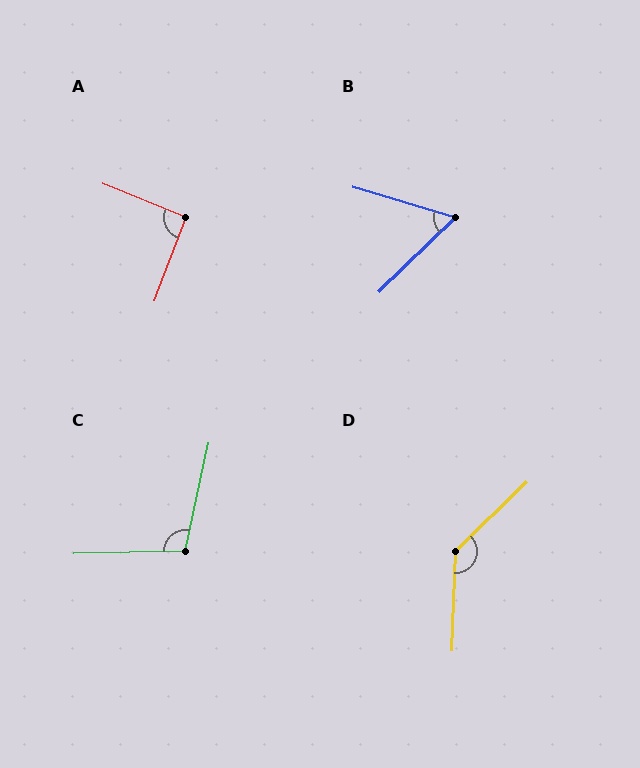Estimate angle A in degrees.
Approximately 91 degrees.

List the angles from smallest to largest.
B (61°), A (91°), C (103°), D (136°).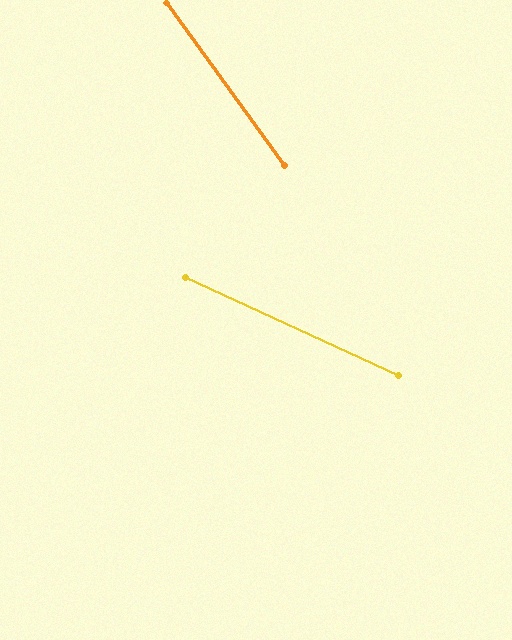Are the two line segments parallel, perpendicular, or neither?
Neither parallel nor perpendicular — they differ by about 29°.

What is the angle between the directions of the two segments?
Approximately 29 degrees.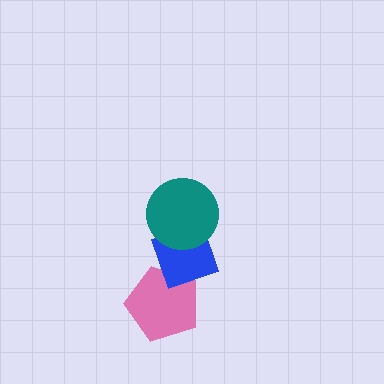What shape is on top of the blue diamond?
The teal circle is on top of the blue diamond.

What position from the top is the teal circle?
The teal circle is 1st from the top.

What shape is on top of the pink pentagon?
The blue diamond is on top of the pink pentagon.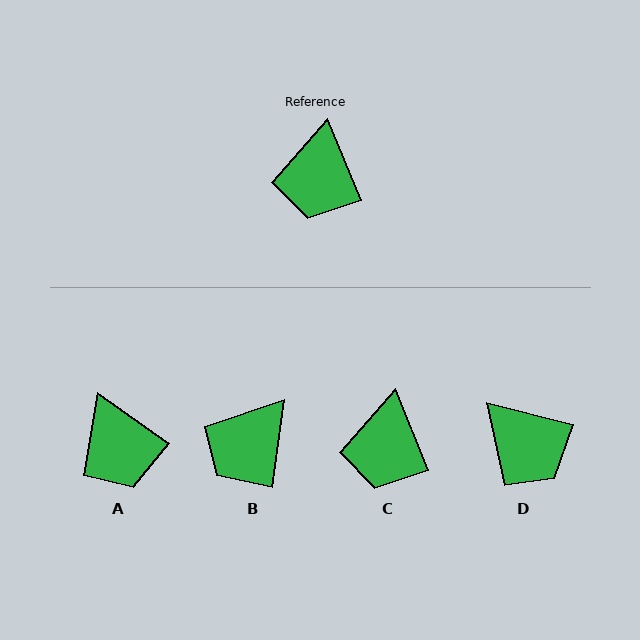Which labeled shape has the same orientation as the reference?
C.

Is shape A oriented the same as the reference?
No, it is off by about 32 degrees.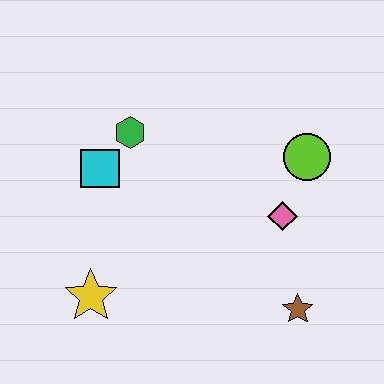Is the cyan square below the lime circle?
Yes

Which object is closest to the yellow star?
The cyan square is closest to the yellow star.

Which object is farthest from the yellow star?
The lime circle is farthest from the yellow star.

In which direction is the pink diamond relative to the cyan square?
The pink diamond is to the right of the cyan square.